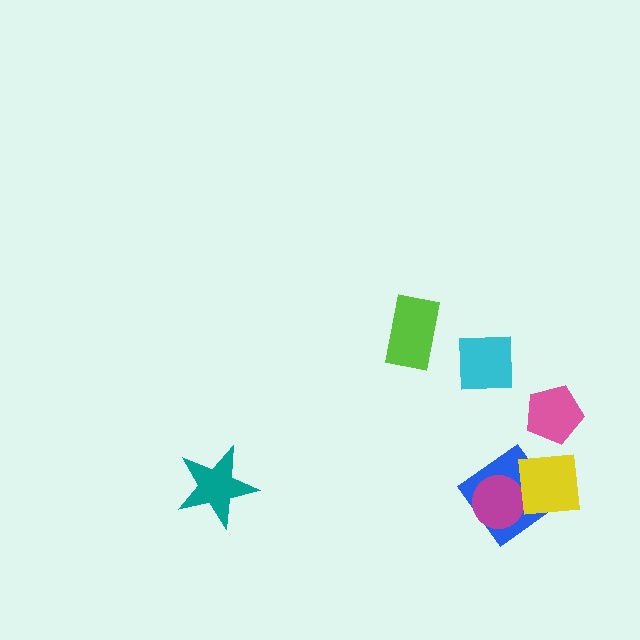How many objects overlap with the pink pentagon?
0 objects overlap with the pink pentagon.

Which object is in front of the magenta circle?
The yellow square is in front of the magenta circle.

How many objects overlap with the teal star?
0 objects overlap with the teal star.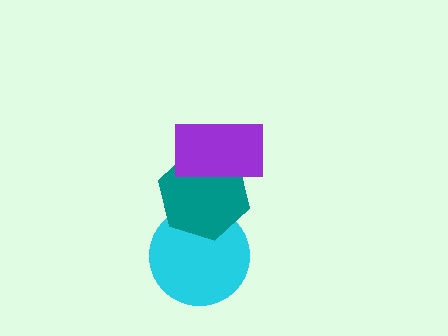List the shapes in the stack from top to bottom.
From top to bottom: the purple rectangle, the teal hexagon, the cyan circle.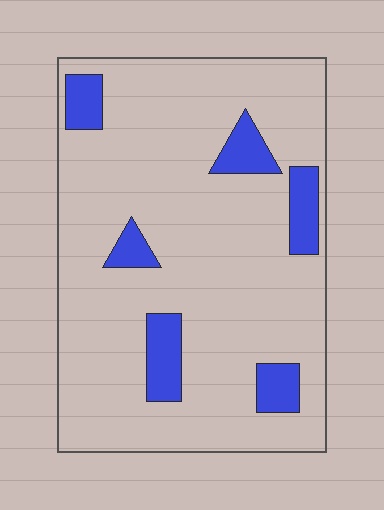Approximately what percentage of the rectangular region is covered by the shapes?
Approximately 15%.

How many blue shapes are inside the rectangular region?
6.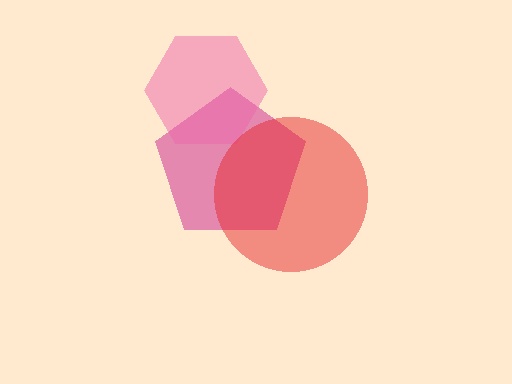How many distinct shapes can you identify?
There are 3 distinct shapes: a magenta pentagon, a pink hexagon, a red circle.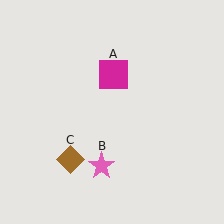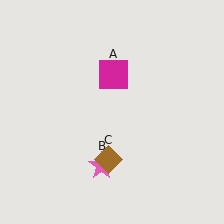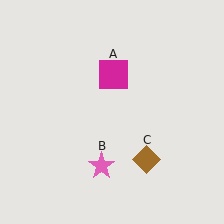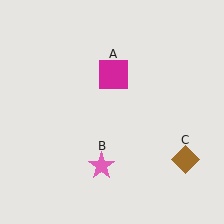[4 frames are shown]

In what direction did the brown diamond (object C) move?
The brown diamond (object C) moved right.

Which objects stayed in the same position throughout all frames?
Magenta square (object A) and pink star (object B) remained stationary.